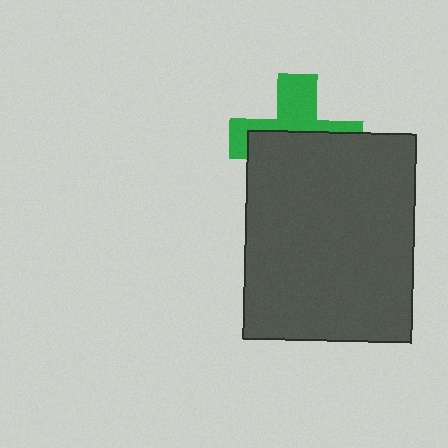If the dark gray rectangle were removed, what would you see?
You would see the complete green cross.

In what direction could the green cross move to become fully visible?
The green cross could move up. That would shift it out from behind the dark gray rectangle entirely.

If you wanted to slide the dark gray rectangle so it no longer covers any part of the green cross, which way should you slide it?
Slide it down — that is the most direct way to separate the two shapes.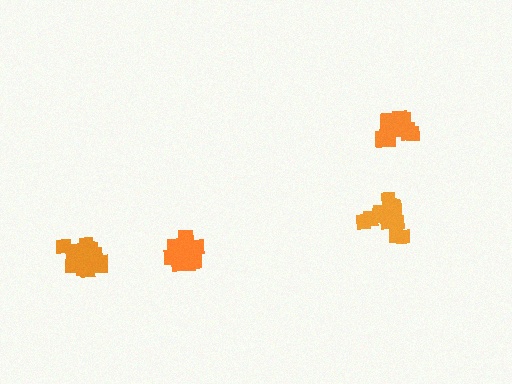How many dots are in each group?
Group 1: 19 dots, Group 2: 19 dots, Group 3: 18 dots, Group 4: 16 dots (72 total).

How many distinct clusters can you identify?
There are 4 distinct clusters.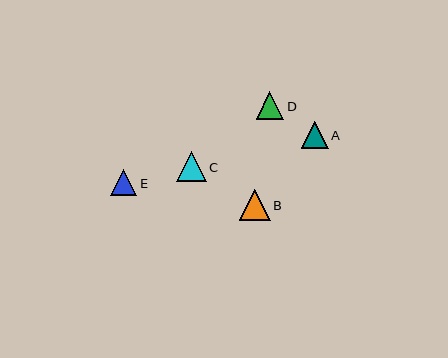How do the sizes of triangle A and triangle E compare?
Triangle A and triangle E are approximately the same size.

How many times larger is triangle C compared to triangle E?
Triangle C is approximately 1.1 times the size of triangle E.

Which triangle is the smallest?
Triangle E is the smallest with a size of approximately 26 pixels.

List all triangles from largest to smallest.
From largest to smallest: B, C, D, A, E.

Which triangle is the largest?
Triangle B is the largest with a size of approximately 31 pixels.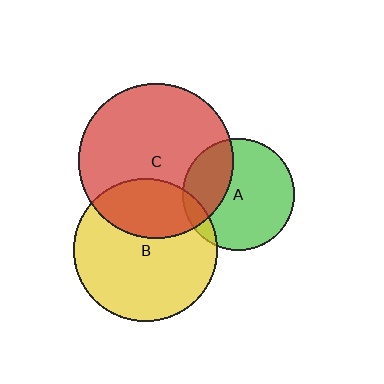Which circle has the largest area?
Circle C (red).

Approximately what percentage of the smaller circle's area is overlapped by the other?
Approximately 30%.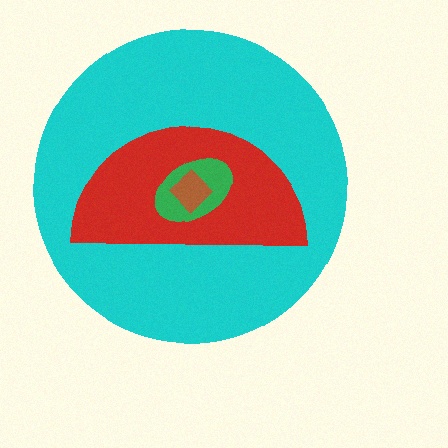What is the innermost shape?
The brown diamond.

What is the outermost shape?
The cyan circle.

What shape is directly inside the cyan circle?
The red semicircle.